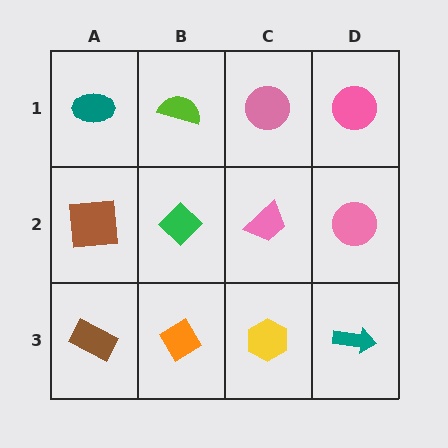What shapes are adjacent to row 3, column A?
A brown square (row 2, column A), an orange diamond (row 3, column B).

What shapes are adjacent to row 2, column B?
A lime semicircle (row 1, column B), an orange diamond (row 3, column B), a brown square (row 2, column A), a pink trapezoid (row 2, column C).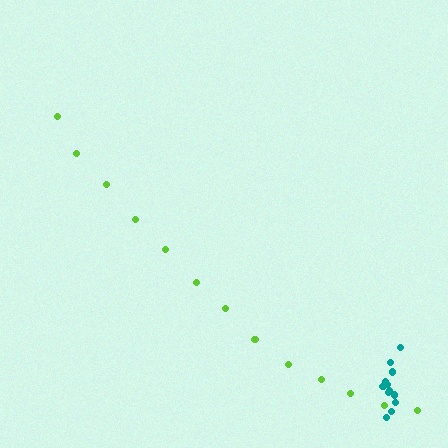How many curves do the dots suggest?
There are 2 distinct paths.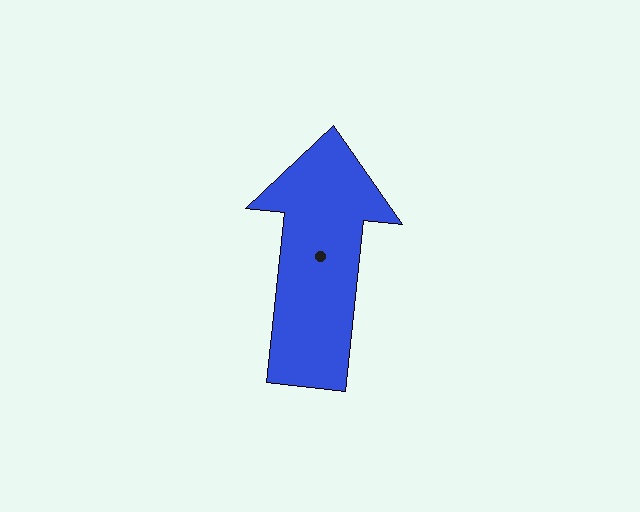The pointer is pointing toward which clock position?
Roughly 12 o'clock.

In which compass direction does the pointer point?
North.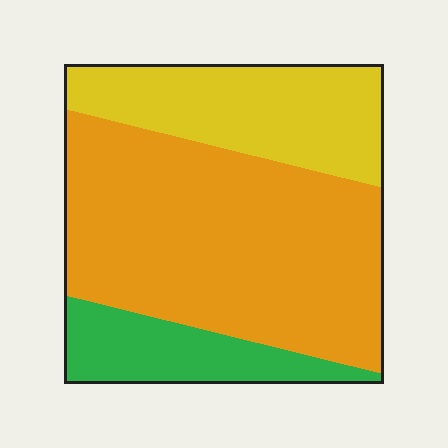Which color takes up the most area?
Orange, at roughly 60%.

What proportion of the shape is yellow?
Yellow takes up about one quarter (1/4) of the shape.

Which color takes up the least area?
Green, at roughly 15%.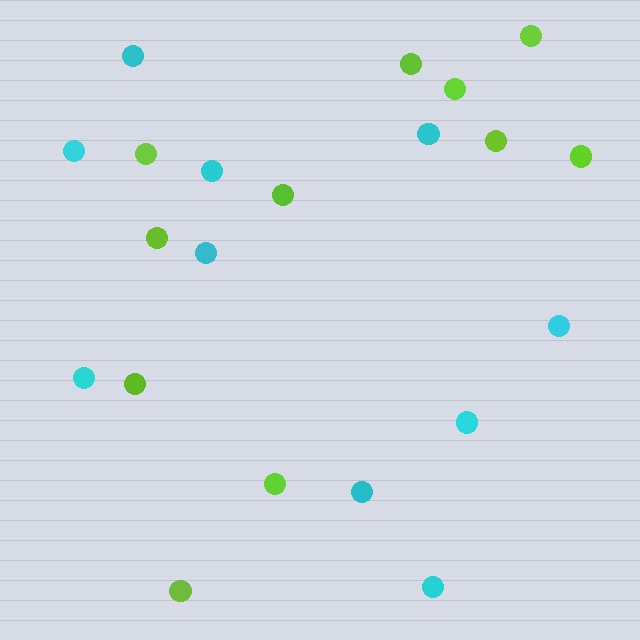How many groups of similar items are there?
There are 2 groups: one group of cyan circles (10) and one group of lime circles (11).